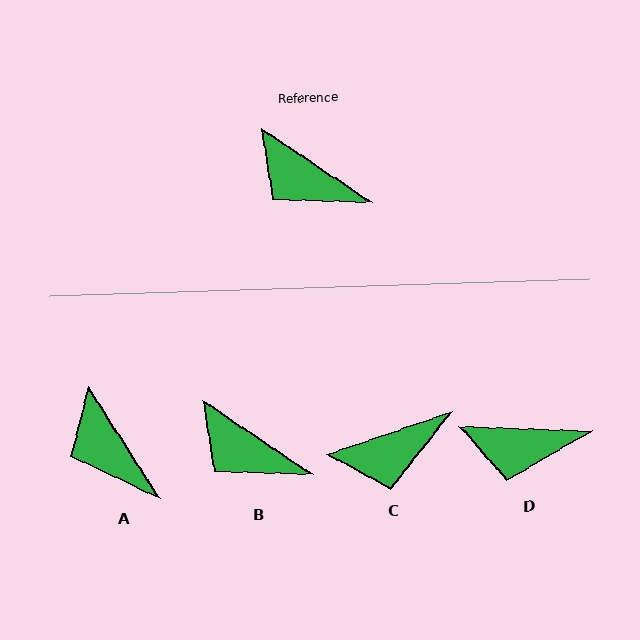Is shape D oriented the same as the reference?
No, it is off by about 32 degrees.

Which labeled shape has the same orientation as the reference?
B.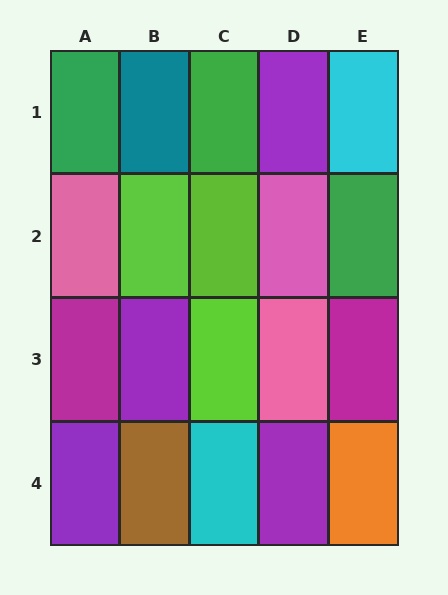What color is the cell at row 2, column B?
Lime.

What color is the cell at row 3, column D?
Pink.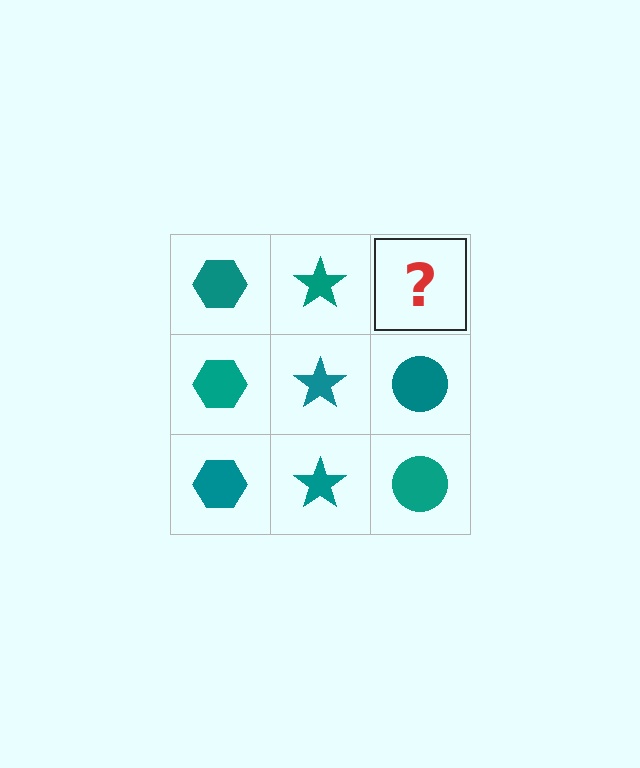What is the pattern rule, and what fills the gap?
The rule is that each column has a consistent shape. The gap should be filled with a teal circle.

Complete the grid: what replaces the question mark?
The question mark should be replaced with a teal circle.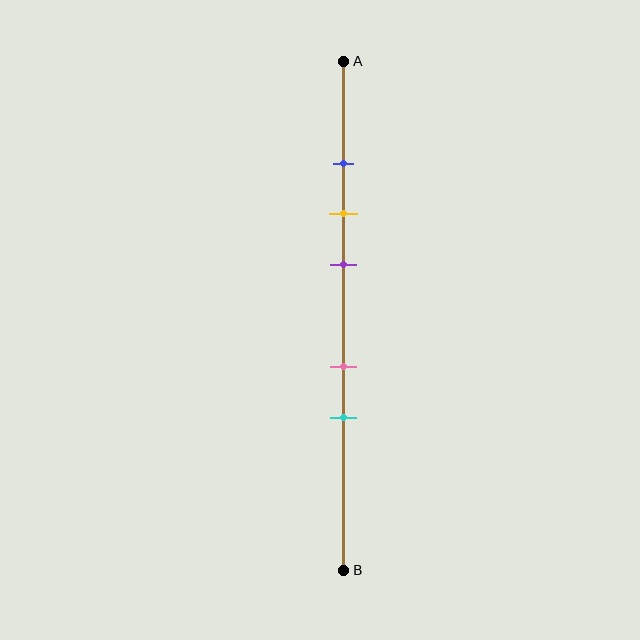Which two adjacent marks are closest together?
The blue and yellow marks are the closest adjacent pair.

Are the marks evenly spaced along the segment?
No, the marks are not evenly spaced.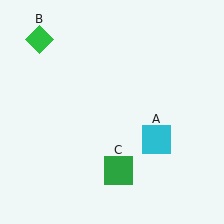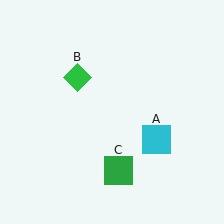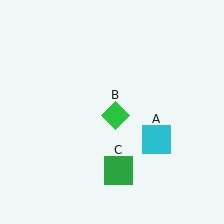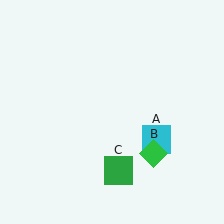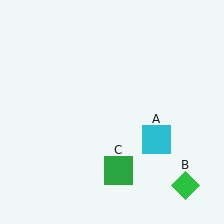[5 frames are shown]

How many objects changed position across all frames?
1 object changed position: green diamond (object B).